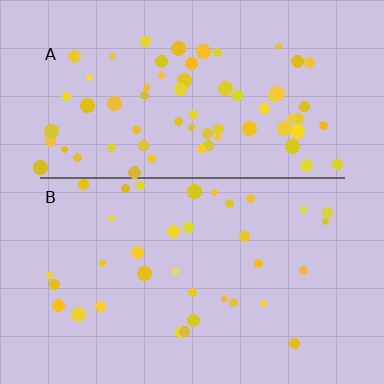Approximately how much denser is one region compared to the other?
Approximately 2.0× — region A over region B.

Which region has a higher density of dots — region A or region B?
A (the top).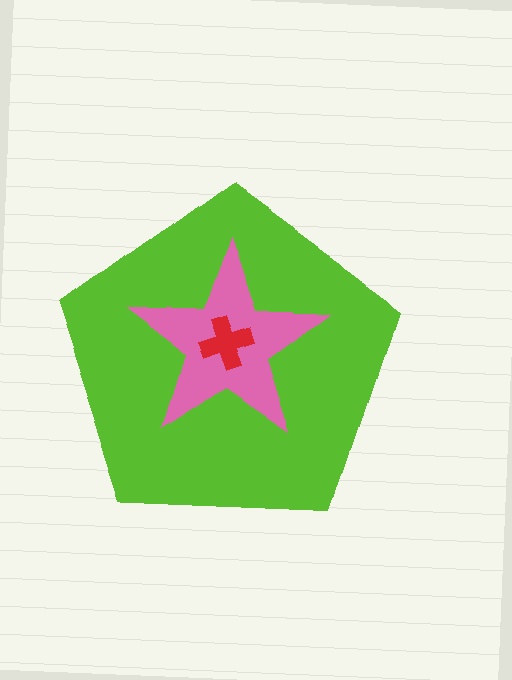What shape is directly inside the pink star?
The red cross.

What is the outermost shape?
The lime pentagon.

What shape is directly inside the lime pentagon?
The pink star.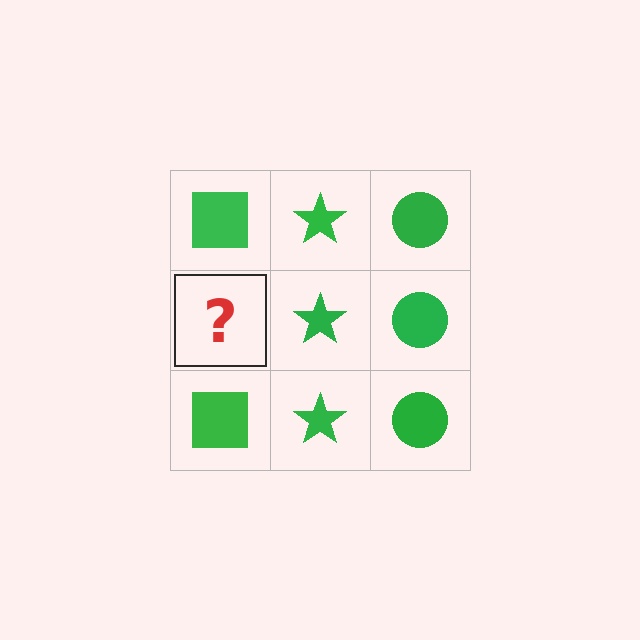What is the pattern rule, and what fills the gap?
The rule is that each column has a consistent shape. The gap should be filled with a green square.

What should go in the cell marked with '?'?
The missing cell should contain a green square.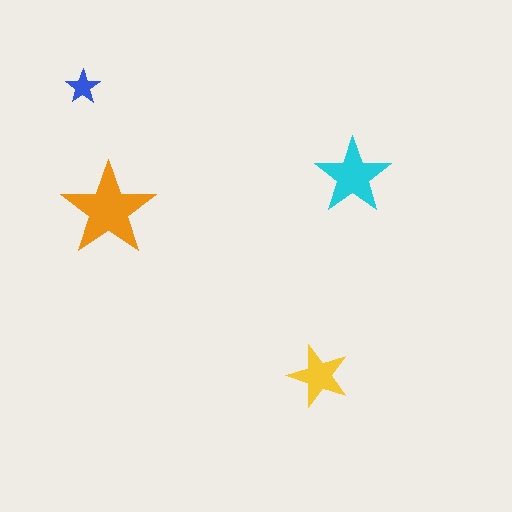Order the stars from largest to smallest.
the orange one, the cyan one, the yellow one, the blue one.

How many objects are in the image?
There are 4 objects in the image.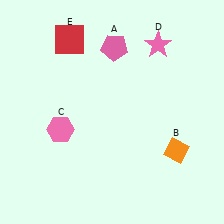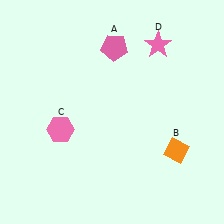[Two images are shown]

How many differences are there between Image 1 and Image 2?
There is 1 difference between the two images.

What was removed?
The red square (E) was removed in Image 2.